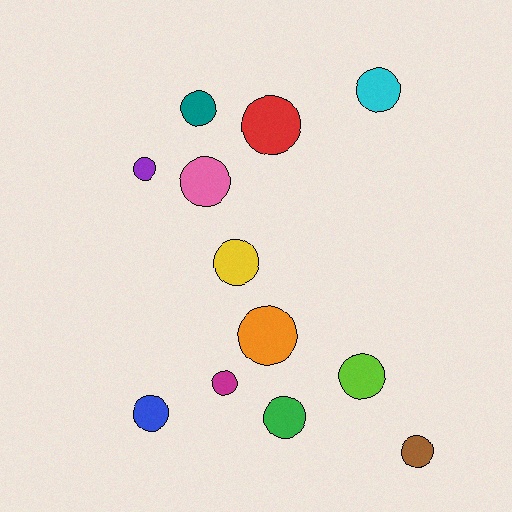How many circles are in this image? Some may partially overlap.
There are 12 circles.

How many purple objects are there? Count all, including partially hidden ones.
There is 1 purple object.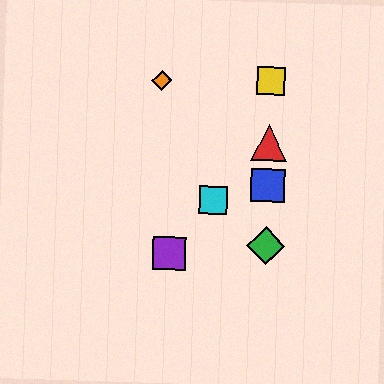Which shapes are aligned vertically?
The red triangle, the blue square, the green diamond, the yellow square are aligned vertically.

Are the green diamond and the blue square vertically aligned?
Yes, both are at x≈266.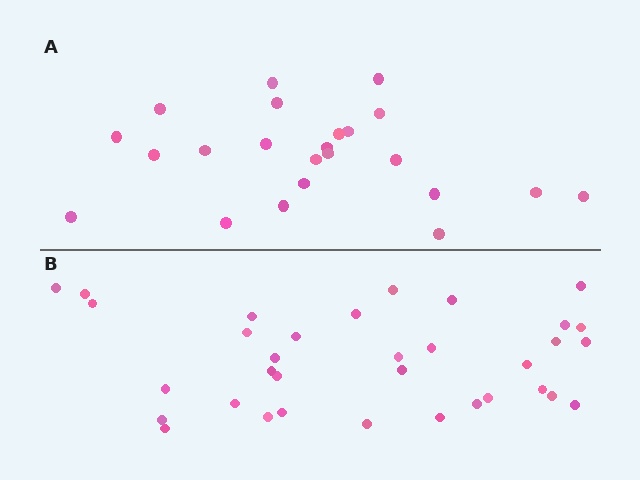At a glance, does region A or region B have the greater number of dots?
Region B (the bottom region) has more dots.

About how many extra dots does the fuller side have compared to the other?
Region B has roughly 12 or so more dots than region A.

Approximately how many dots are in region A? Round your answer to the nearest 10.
About 20 dots. (The exact count is 23, which rounds to 20.)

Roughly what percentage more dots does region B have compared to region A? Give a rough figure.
About 50% more.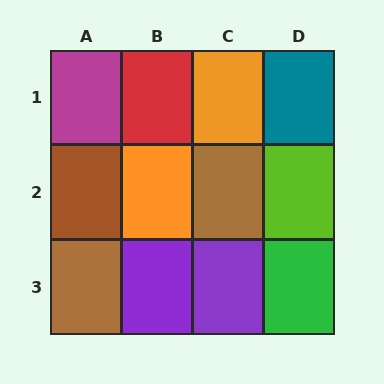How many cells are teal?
1 cell is teal.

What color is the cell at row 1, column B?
Red.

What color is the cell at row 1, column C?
Orange.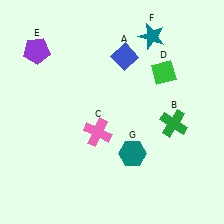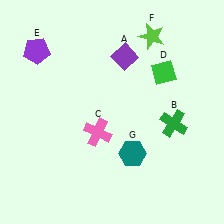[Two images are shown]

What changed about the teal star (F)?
In Image 1, F is teal. In Image 2, it changed to lime.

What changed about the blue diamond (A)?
In Image 1, A is blue. In Image 2, it changed to purple.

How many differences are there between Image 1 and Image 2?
There are 2 differences between the two images.